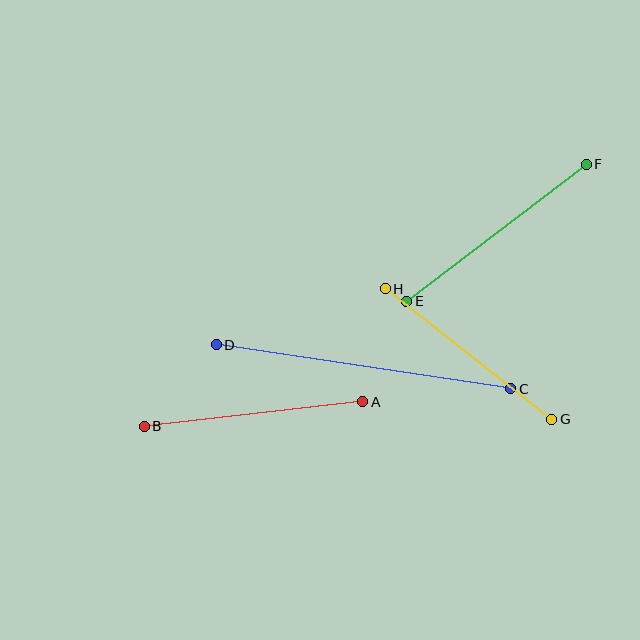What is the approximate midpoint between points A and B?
The midpoint is at approximately (253, 414) pixels.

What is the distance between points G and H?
The distance is approximately 212 pixels.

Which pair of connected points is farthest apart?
Points C and D are farthest apart.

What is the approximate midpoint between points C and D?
The midpoint is at approximately (363, 367) pixels.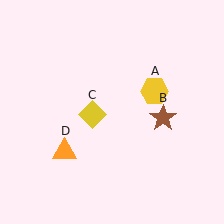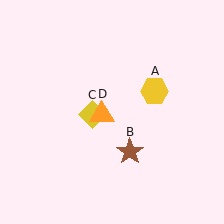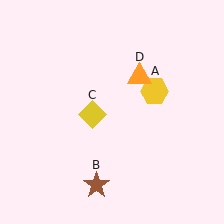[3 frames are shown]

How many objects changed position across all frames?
2 objects changed position: brown star (object B), orange triangle (object D).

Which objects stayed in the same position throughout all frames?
Yellow hexagon (object A) and yellow diamond (object C) remained stationary.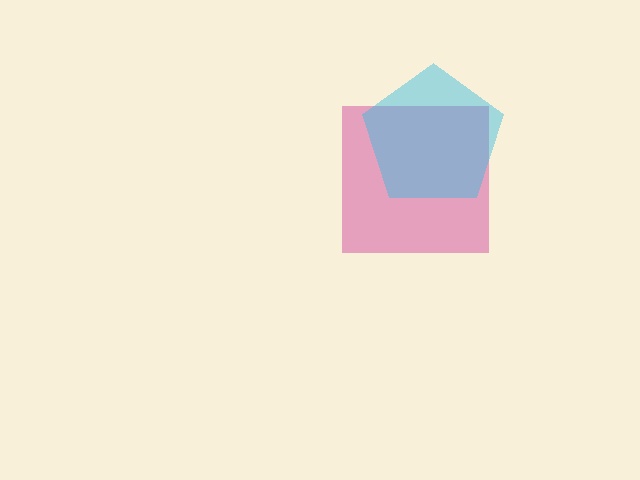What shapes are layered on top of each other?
The layered shapes are: a magenta square, a cyan pentagon.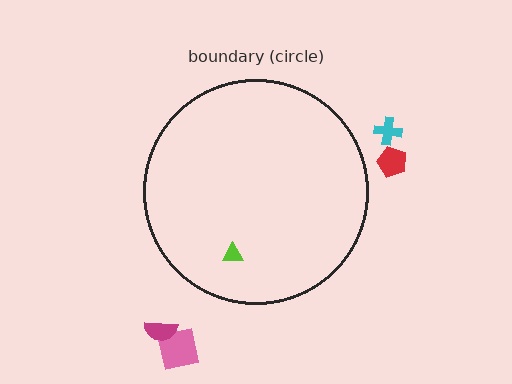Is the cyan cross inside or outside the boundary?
Outside.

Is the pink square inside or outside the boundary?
Outside.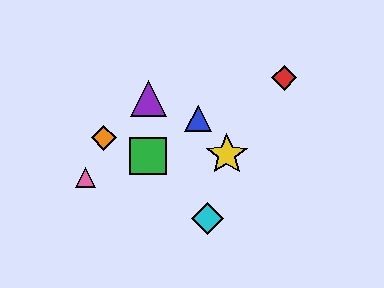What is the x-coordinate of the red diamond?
The red diamond is at x≈284.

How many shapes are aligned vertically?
2 shapes (the green square, the purple triangle) are aligned vertically.